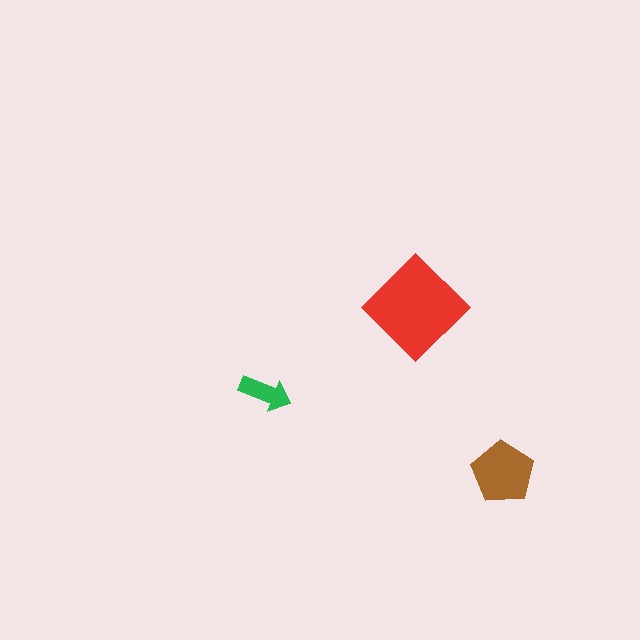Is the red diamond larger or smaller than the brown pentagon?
Larger.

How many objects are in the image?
There are 3 objects in the image.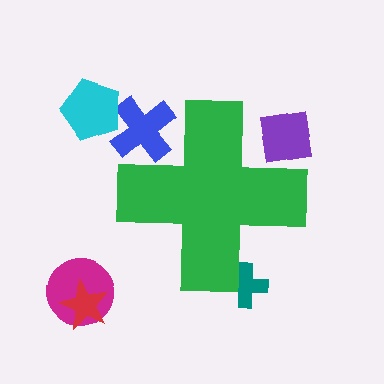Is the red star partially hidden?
No, the red star is fully visible.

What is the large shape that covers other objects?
A green cross.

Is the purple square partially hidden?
Yes, the purple square is partially hidden behind the green cross.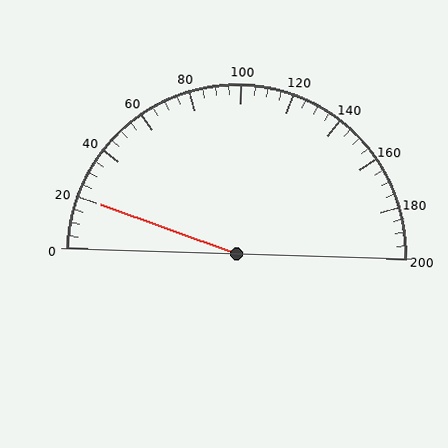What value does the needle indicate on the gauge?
The needle indicates approximately 20.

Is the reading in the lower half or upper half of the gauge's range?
The reading is in the lower half of the range (0 to 200).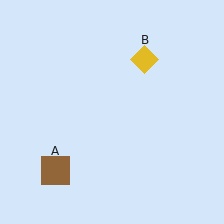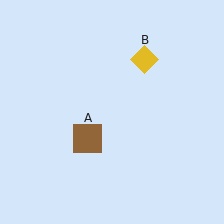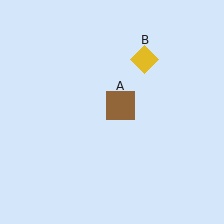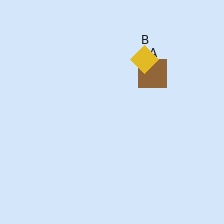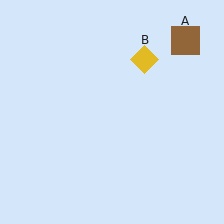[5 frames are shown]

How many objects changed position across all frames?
1 object changed position: brown square (object A).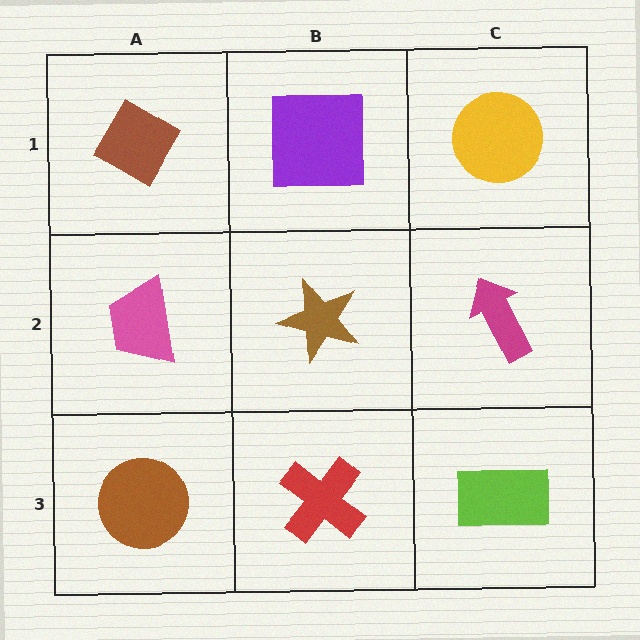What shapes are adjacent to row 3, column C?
A magenta arrow (row 2, column C), a red cross (row 3, column B).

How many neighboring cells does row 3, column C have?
2.